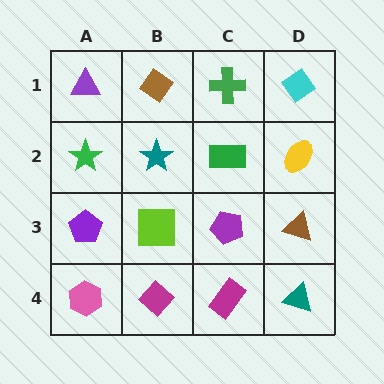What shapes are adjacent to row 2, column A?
A purple triangle (row 1, column A), a purple pentagon (row 3, column A), a teal star (row 2, column B).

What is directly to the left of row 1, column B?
A purple triangle.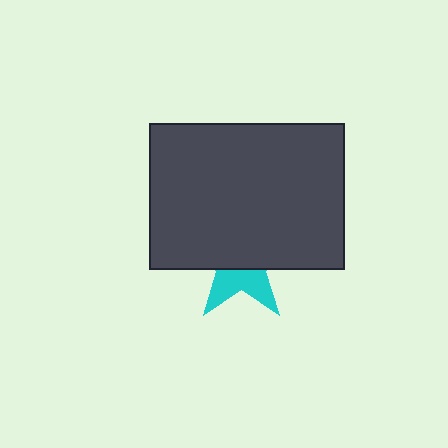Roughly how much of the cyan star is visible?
A small part of it is visible (roughly 39%).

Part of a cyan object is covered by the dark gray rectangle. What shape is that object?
It is a star.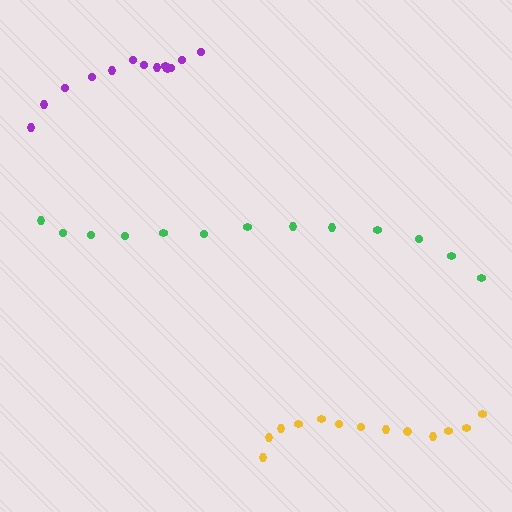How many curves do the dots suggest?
There are 3 distinct paths.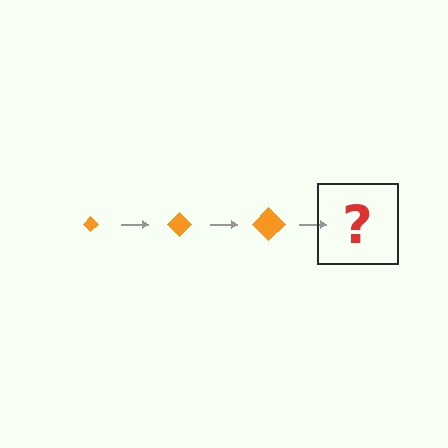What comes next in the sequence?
The next element should be an orange diamond, larger than the previous one.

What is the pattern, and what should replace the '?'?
The pattern is that the diamond gets progressively larger each step. The '?' should be an orange diamond, larger than the previous one.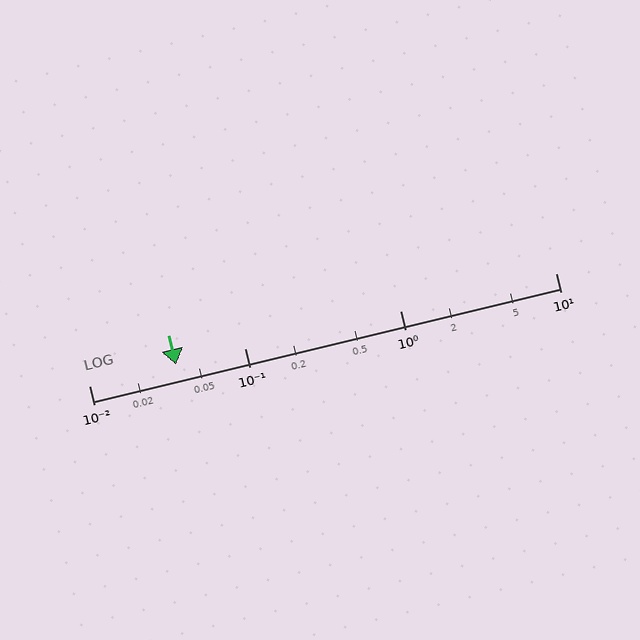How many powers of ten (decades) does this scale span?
The scale spans 3 decades, from 0.01 to 10.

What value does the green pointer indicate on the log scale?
The pointer indicates approximately 0.036.